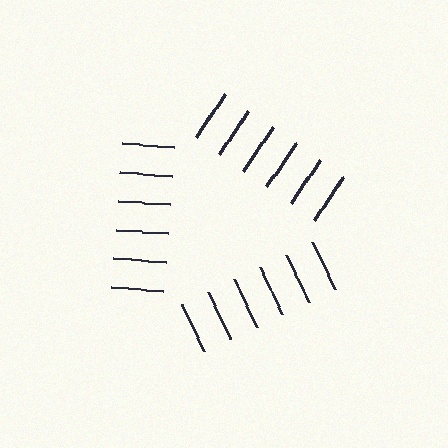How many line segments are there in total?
18 — 6 along each of the 3 edges.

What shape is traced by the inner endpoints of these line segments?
An illusory triangle — the line segments terminate on its edges but no continuous stroke is drawn.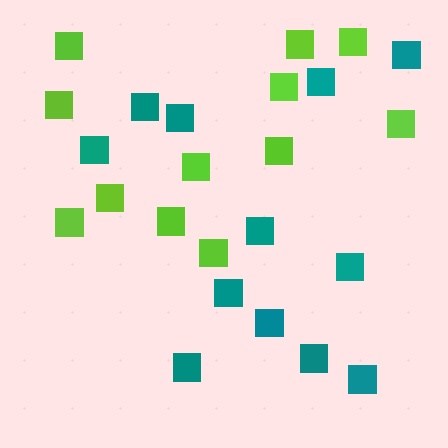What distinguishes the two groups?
There are 2 groups: one group of teal squares (12) and one group of lime squares (12).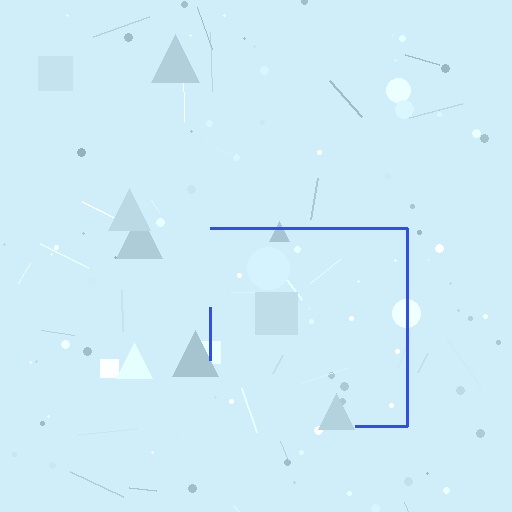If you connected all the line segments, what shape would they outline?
They would outline a square.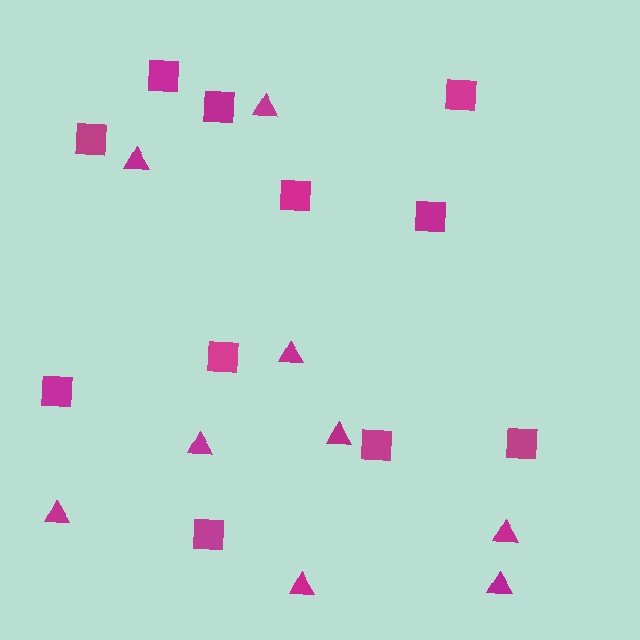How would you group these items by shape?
There are 2 groups: one group of triangles (9) and one group of squares (11).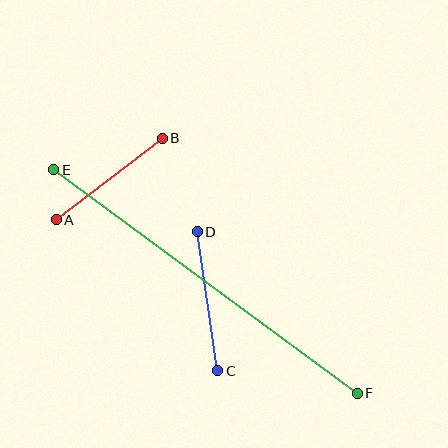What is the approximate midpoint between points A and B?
The midpoint is at approximately (109, 179) pixels.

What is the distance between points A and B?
The distance is approximately 133 pixels.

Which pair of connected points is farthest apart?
Points E and F are farthest apart.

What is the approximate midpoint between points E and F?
The midpoint is at approximately (206, 282) pixels.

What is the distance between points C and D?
The distance is approximately 140 pixels.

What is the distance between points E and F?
The distance is approximately 377 pixels.